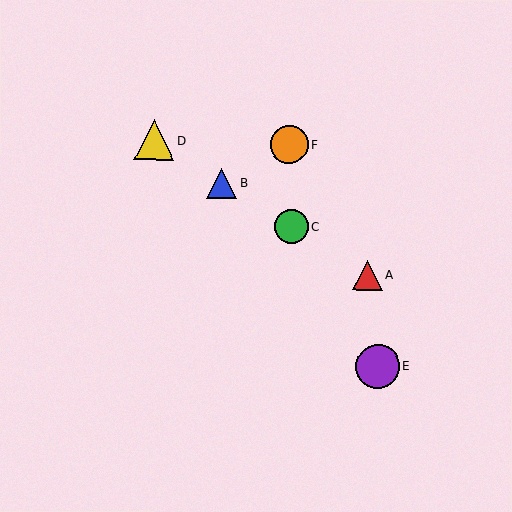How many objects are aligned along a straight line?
4 objects (A, B, C, D) are aligned along a straight line.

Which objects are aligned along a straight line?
Objects A, B, C, D are aligned along a straight line.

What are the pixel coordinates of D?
Object D is at (154, 140).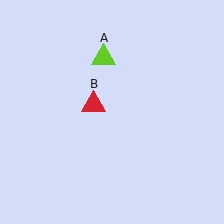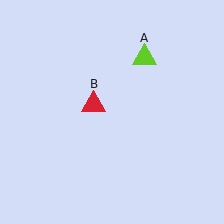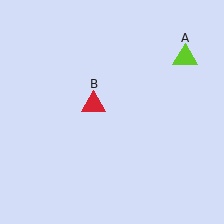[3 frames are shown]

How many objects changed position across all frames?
1 object changed position: lime triangle (object A).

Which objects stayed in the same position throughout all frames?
Red triangle (object B) remained stationary.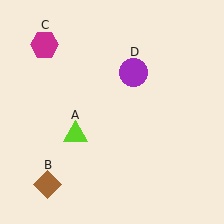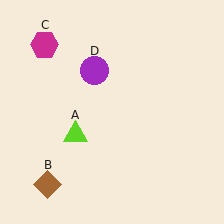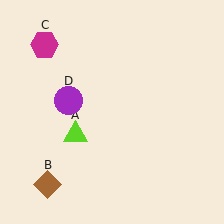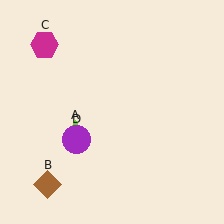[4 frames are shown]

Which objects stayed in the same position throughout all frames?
Lime triangle (object A) and brown diamond (object B) and magenta hexagon (object C) remained stationary.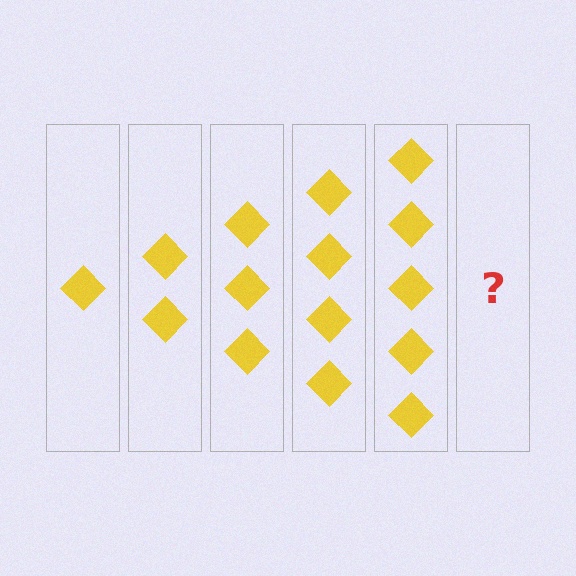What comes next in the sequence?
The next element should be 6 diamonds.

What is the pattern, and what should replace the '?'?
The pattern is that each step adds one more diamond. The '?' should be 6 diamonds.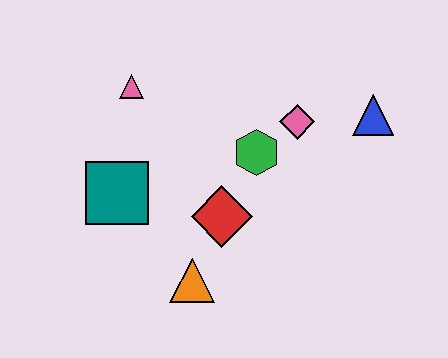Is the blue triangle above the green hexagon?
Yes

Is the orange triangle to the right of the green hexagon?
No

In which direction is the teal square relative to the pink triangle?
The teal square is below the pink triangle.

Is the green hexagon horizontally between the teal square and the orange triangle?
No